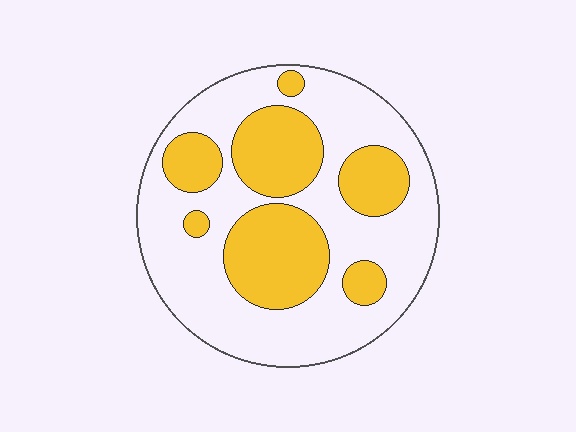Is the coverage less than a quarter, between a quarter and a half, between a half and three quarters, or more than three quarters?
Between a quarter and a half.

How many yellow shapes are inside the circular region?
7.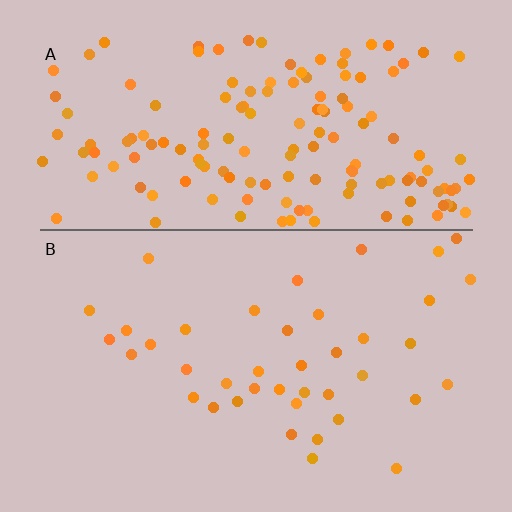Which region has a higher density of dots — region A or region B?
A (the top).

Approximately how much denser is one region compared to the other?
Approximately 3.9× — region A over region B.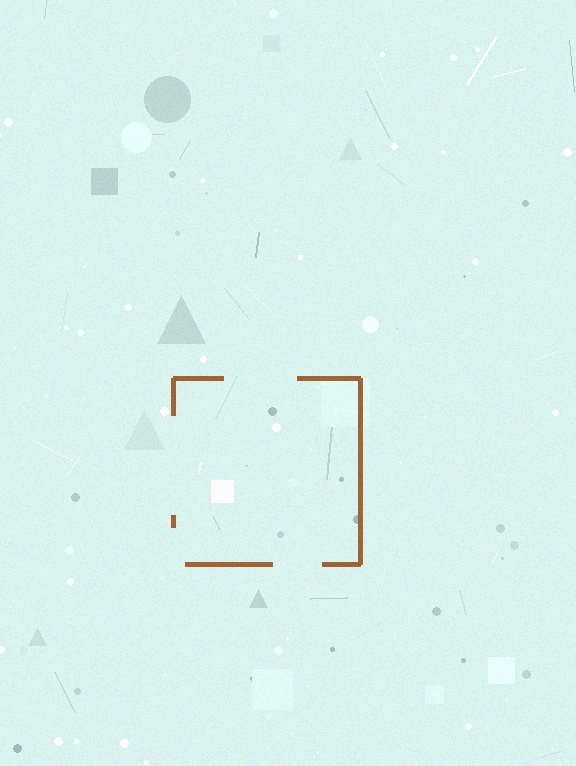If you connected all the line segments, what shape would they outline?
They would outline a square.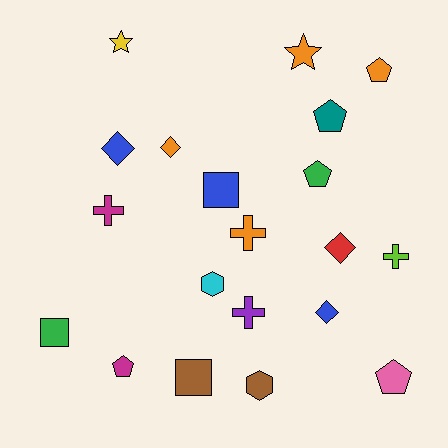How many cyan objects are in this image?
There is 1 cyan object.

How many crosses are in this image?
There are 4 crosses.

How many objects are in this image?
There are 20 objects.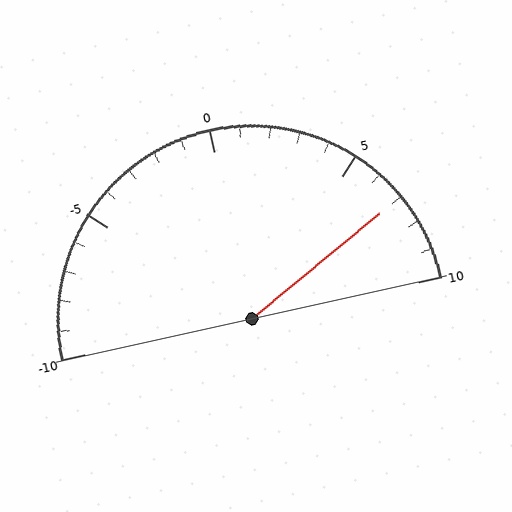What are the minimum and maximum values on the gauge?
The gauge ranges from -10 to 10.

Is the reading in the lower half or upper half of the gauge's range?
The reading is in the upper half of the range (-10 to 10).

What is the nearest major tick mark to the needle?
The nearest major tick mark is 5.